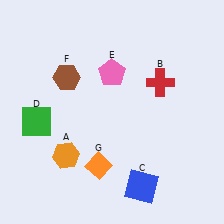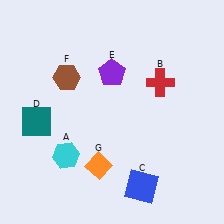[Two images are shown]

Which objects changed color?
A changed from orange to cyan. D changed from green to teal. E changed from pink to purple.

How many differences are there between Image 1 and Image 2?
There are 3 differences between the two images.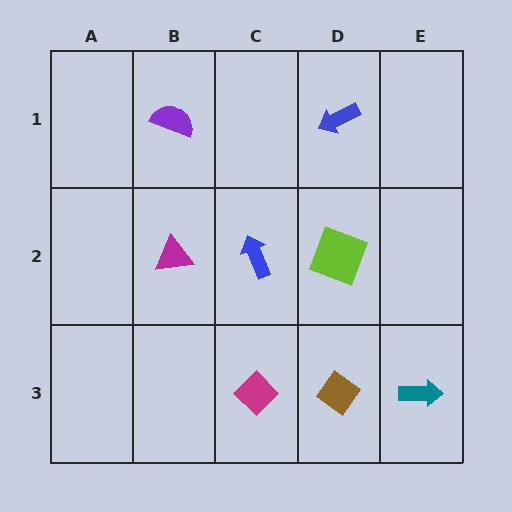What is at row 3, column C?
A magenta diamond.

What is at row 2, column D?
A lime square.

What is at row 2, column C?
A blue arrow.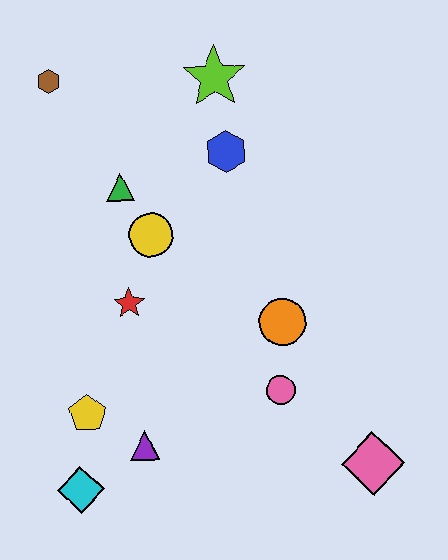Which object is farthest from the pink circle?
The brown hexagon is farthest from the pink circle.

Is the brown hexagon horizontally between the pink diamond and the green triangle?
No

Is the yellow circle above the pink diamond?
Yes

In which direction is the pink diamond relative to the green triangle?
The pink diamond is below the green triangle.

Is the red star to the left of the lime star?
Yes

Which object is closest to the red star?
The yellow circle is closest to the red star.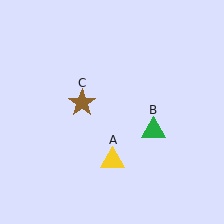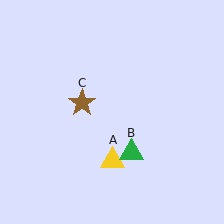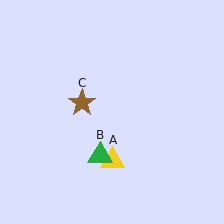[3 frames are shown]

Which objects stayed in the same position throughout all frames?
Yellow triangle (object A) and brown star (object C) remained stationary.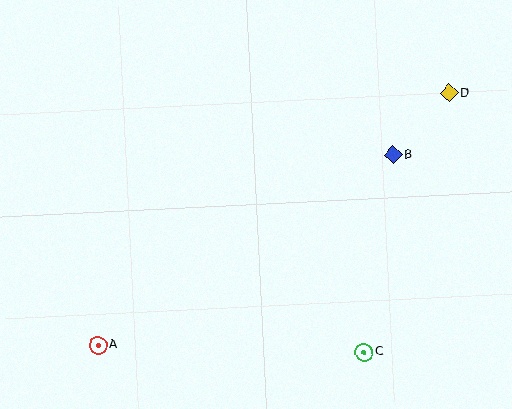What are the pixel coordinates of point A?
Point A is at (98, 345).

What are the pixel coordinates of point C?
Point C is at (364, 352).